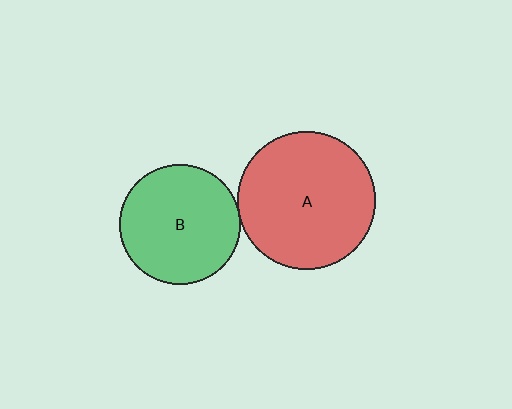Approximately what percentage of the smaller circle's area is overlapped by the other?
Approximately 5%.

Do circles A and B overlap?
Yes.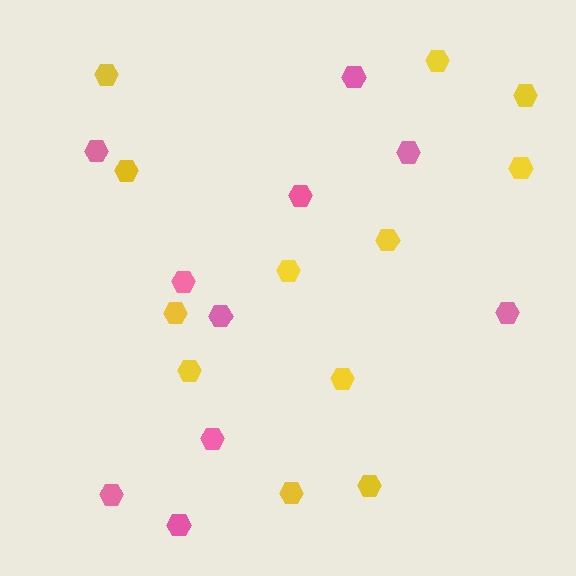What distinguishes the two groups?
There are 2 groups: one group of pink hexagons (10) and one group of yellow hexagons (12).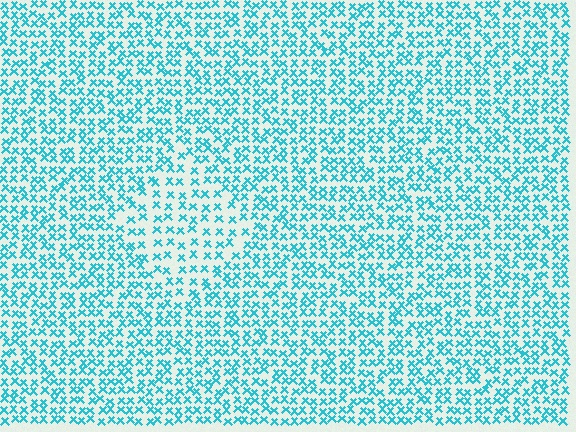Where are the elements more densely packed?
The elements are more densely packed outside the diamond boundary.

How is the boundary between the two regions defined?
The boundary is defined by a change in element density (approximately 1.7x ratio). All elements are the same color, size, and shape.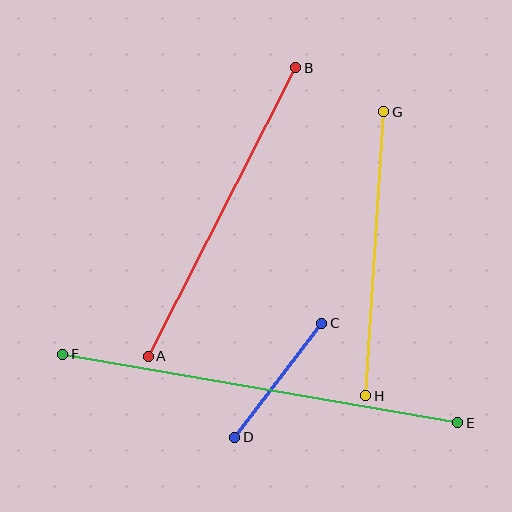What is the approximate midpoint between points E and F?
The midpoint is at approximately (260, 388) pixels.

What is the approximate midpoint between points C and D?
The midpoint is at approximately (278, 380) pixels.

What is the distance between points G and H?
The distance is approximately 285 pixels.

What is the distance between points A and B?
The distance is approximately 324 pixels.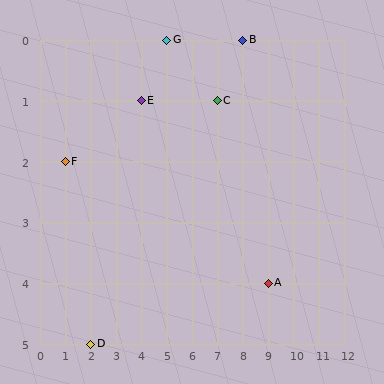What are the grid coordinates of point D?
Point D is at grid coordinates (2, 5).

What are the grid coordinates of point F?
Point F is at grid coordinates (1, 2).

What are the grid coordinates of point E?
Point E is at grid coordinates (4, 1).